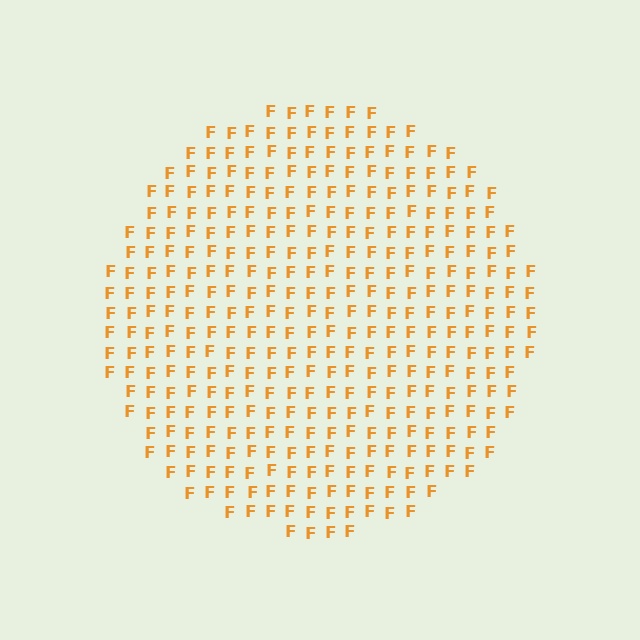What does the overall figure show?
The overall figure shows a circle.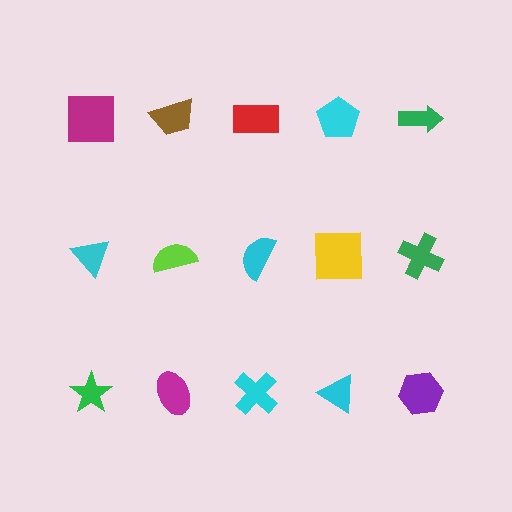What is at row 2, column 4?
A yellow square.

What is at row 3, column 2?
A magenta ellipse.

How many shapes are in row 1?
5 shapes.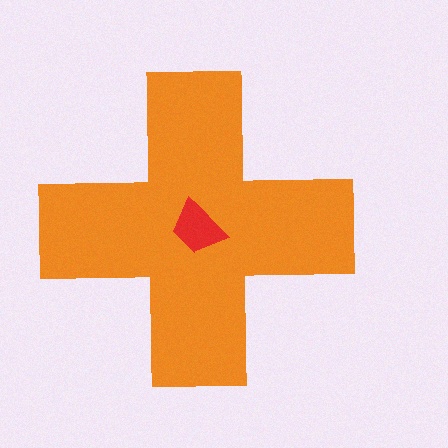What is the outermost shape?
The orange cross.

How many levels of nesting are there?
2.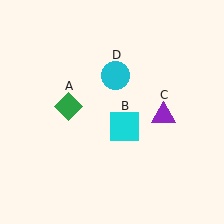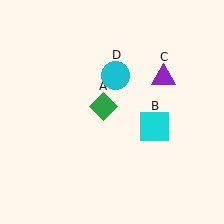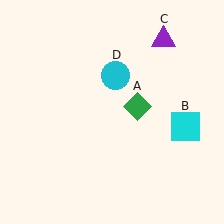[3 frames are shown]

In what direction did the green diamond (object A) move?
The green diamond (object A) moved right.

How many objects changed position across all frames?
3 objects changed position: green diamond (object A), cyan square (object B), purple triangle (object C).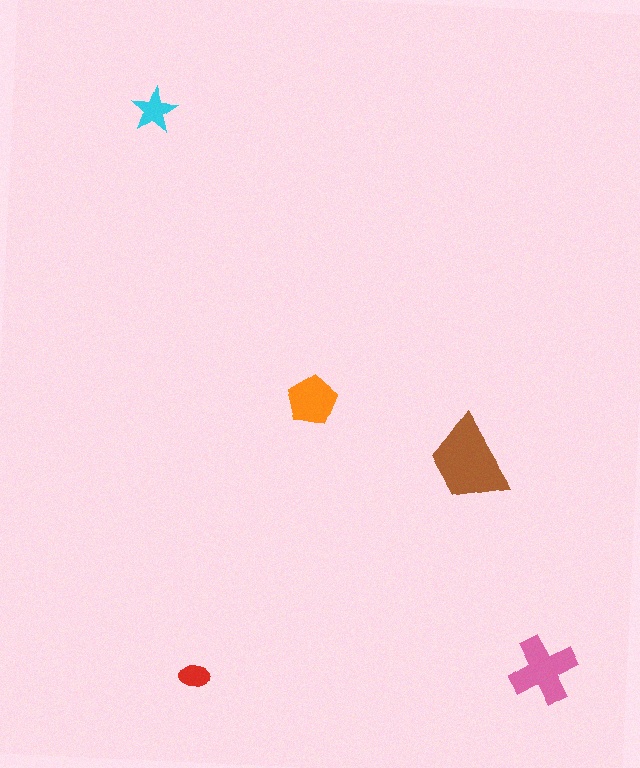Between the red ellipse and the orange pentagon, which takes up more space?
The orange pentagon.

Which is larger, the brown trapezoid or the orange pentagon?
The brown trapezoid.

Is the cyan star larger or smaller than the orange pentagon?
Smaller.